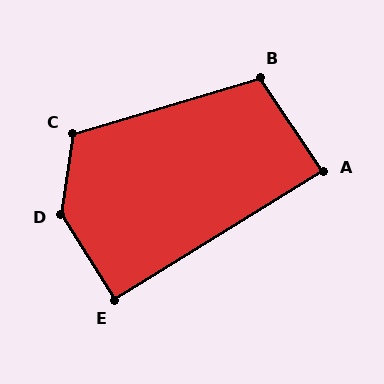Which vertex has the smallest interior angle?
A, at approximately 88 degrees.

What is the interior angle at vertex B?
Approximately 108 degrees (obtuse).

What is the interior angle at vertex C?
Approximately 115 degrees (obtuse).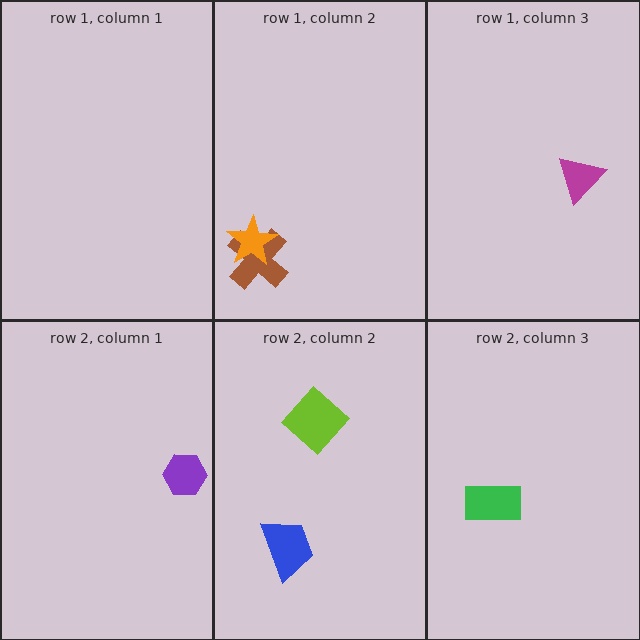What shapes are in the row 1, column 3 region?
The magenta triangle.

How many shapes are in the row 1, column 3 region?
1.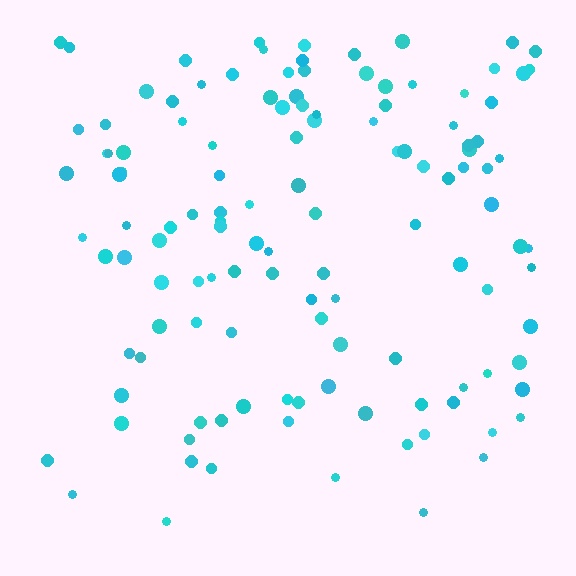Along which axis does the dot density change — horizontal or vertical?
Vertical.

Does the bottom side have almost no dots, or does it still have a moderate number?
Still a moderate number, just noticeably fewer than the top.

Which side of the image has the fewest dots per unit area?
The bottom.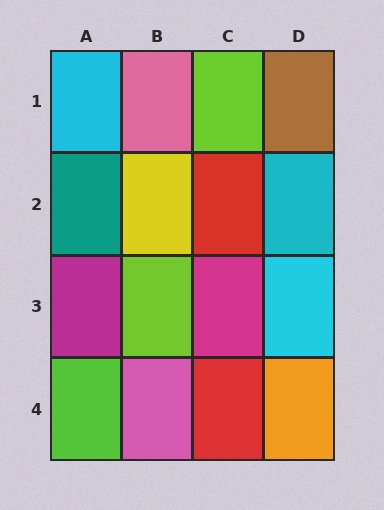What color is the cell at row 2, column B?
Yellow.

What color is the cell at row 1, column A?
Cyan.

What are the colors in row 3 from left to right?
Magenta, lime, magenta, cyan.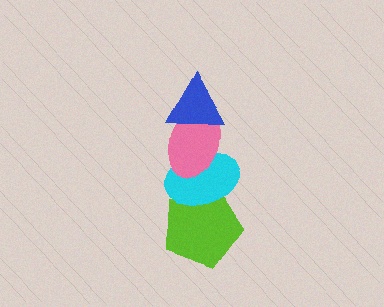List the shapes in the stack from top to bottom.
From top to bottom: the blue triangle, the pink ellipse, the cyan ellipse, the lime pentagon.